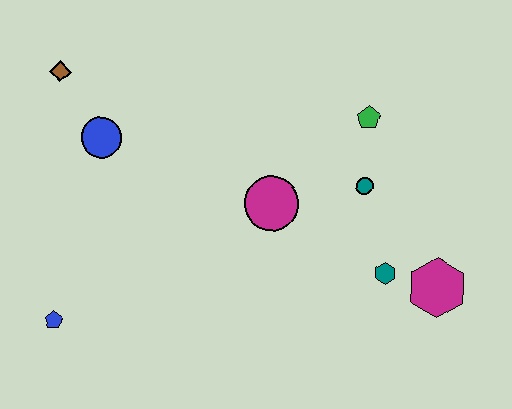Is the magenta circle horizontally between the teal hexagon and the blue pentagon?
Yes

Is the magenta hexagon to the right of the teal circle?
Yes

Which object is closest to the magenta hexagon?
The teal hexagon is closest to the magenta hexagon.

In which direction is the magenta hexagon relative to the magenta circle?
The magenta hexagon is to the right of the magenta circle.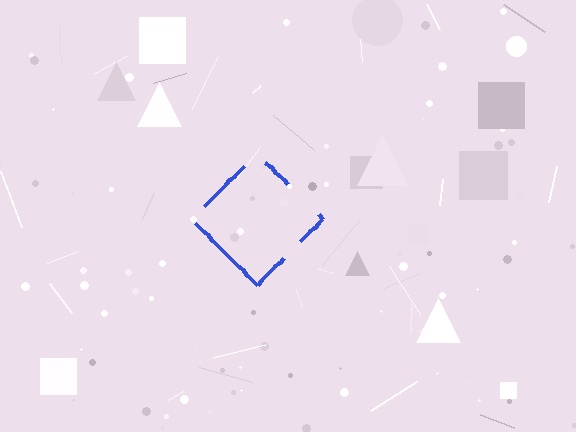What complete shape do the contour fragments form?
The contour fragments form a diamond.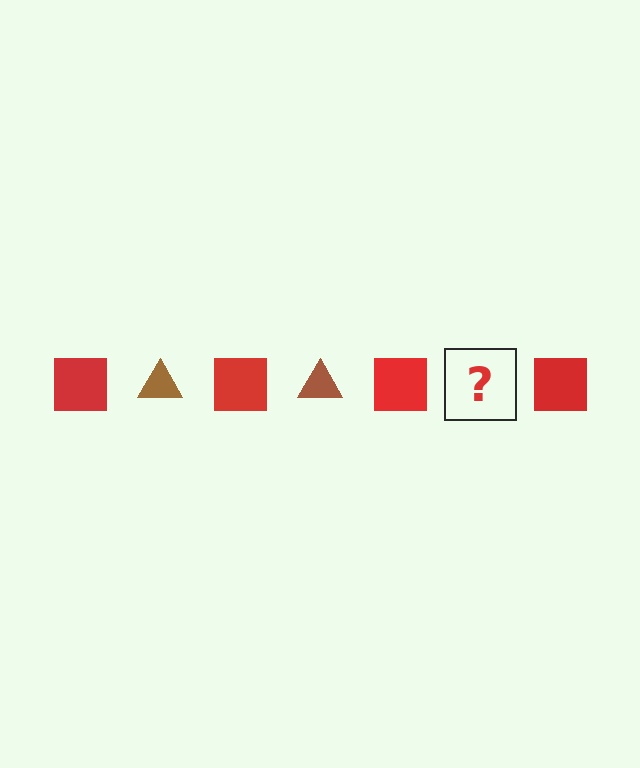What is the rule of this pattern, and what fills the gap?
The rule is that the pattern alternates between red square and brown triangle. The gap should be filled with a brown triangle.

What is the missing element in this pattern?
The missing element is a brown triangle.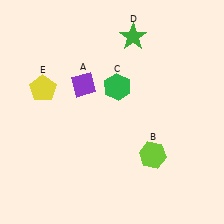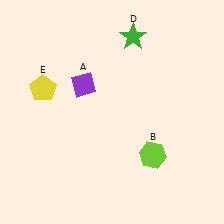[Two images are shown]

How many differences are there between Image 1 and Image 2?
There is 1 difference between the two images.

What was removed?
The green hexagon (C) was removed in Image 2.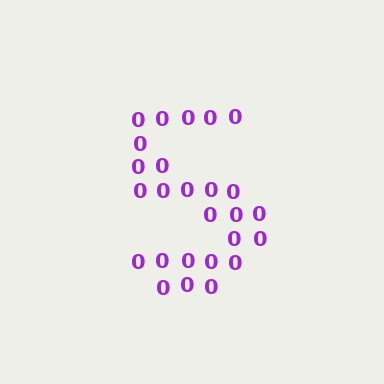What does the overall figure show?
The overall figure shows the letter S.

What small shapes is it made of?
It is made of small digit 0's.